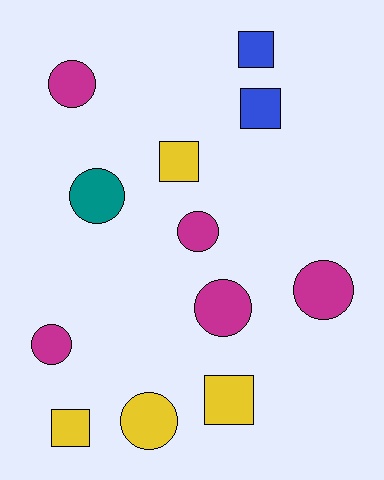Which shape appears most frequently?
Circle, with 7 objects.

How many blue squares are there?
There are 2 blue squares.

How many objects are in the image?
There are 12 objects.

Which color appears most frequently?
Magenta, with 5 objects.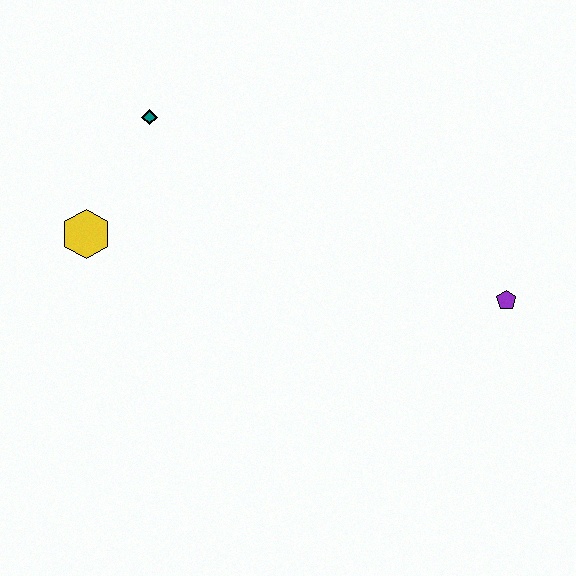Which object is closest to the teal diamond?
The yellow hexagon is closest to the teal diamond.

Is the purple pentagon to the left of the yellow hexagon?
No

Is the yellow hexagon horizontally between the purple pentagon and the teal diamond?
No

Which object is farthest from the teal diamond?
The purple pentagon is farthest from the teal diamond.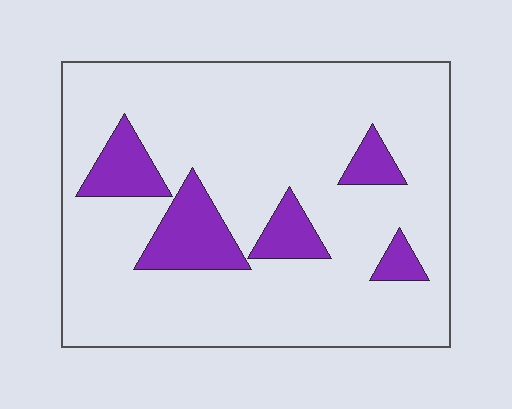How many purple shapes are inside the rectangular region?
5.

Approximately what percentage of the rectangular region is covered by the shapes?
Approximately 15%.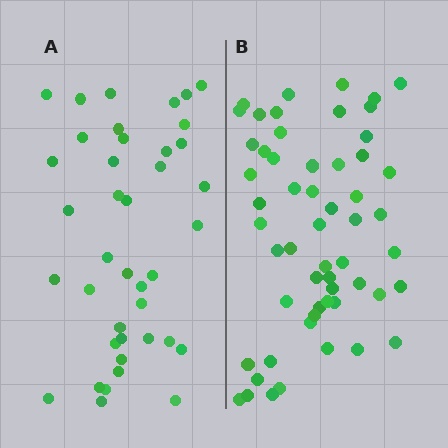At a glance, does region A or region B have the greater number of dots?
Region B (the right region) has more dots.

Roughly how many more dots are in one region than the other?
Region B has approximately 15 more dots than region A.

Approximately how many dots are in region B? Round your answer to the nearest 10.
About 60 dots. (The exact count is 56, which rounds to 60.)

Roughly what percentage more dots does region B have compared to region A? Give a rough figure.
About 40% more.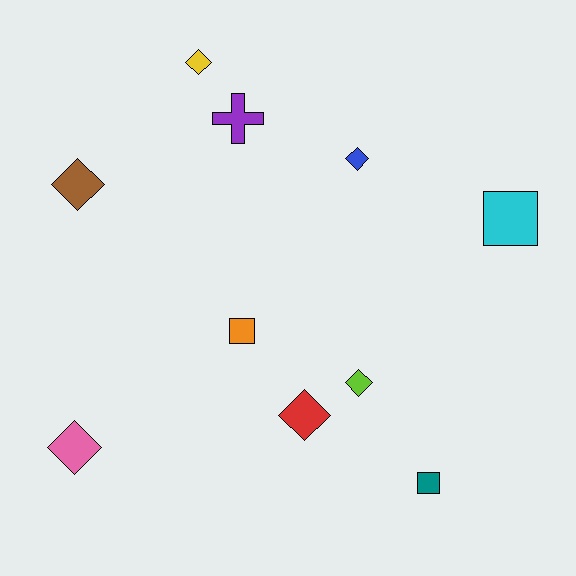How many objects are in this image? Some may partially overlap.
There are 10 objects.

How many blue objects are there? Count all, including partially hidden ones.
There is 1 blue object.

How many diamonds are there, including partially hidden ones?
There are 6 diamonds.